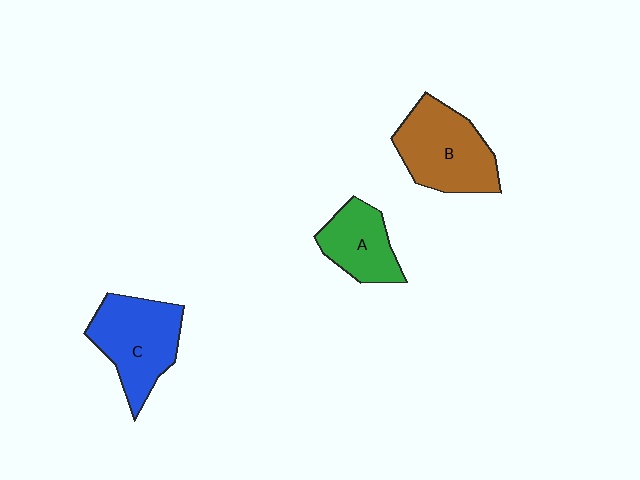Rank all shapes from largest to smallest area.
From largest to smallest: B (brown), C (blue), A (green).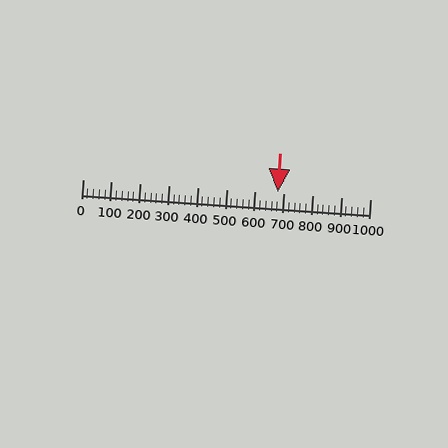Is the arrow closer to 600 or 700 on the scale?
The arrow is closer to 700.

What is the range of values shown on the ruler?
The ruler shows values from 0 to 1000.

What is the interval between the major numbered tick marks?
The major tick marks are spaced 100 units apart.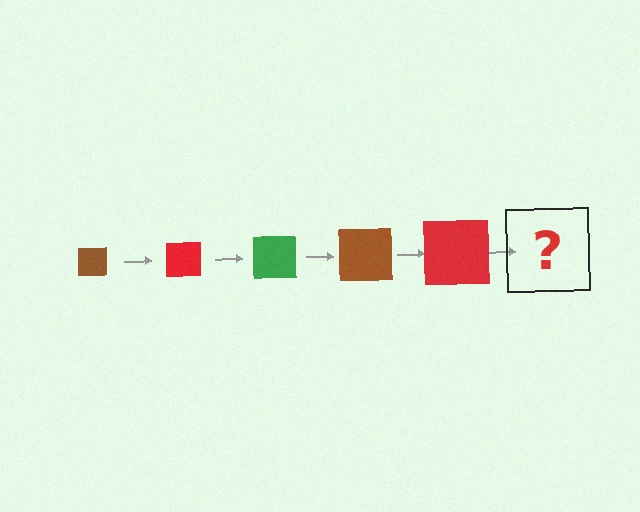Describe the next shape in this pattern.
It should be a green square, larger than the previous one.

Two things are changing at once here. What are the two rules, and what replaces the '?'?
The two rules are that the square grows larger each step and the color cycles through brown, red, and green. The '?' should be a green square, larger than the previous one.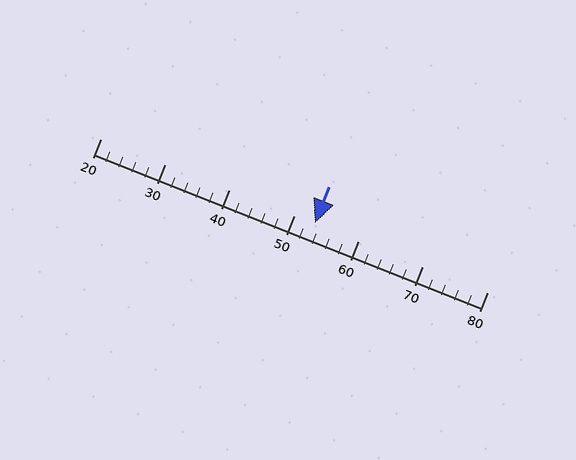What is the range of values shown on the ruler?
The ruler shows values from 20 to 80.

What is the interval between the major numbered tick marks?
The major tick marks are spaced 10 units apart.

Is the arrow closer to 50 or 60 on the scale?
The arrow is closer to 50.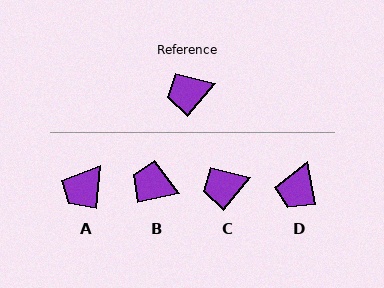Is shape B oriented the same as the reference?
No, it is off by about 39 degrees.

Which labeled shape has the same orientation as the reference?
C.